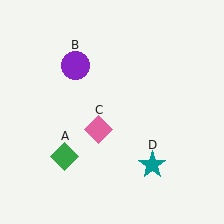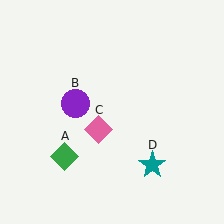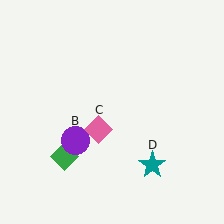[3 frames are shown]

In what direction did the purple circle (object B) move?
The purple circle (object B) moved down.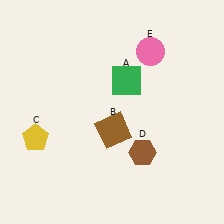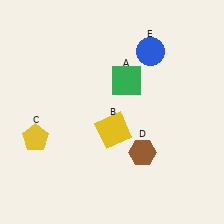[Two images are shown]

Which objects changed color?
B changed from brown to yellow. E changed from pink to blue.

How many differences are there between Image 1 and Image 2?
There are 2 differences between the two images.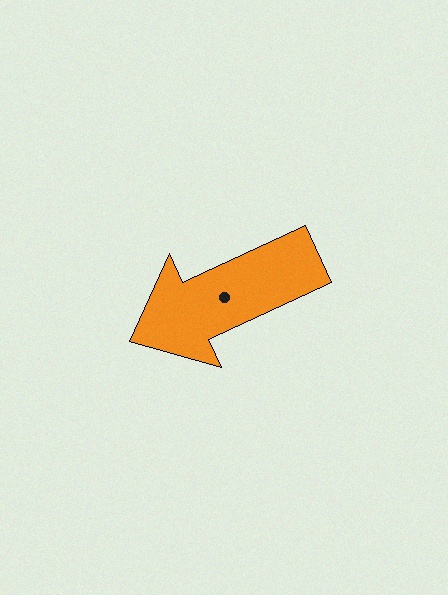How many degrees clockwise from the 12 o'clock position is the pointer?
Approximately 245 degrees.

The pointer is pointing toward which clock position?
Roughly 8 o'clock.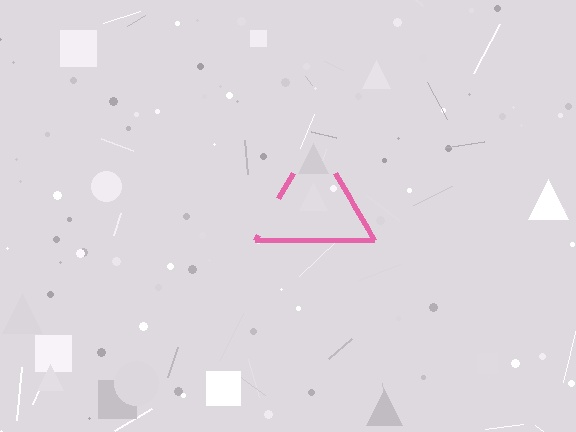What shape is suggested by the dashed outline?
The dashed outline suggests a triangle.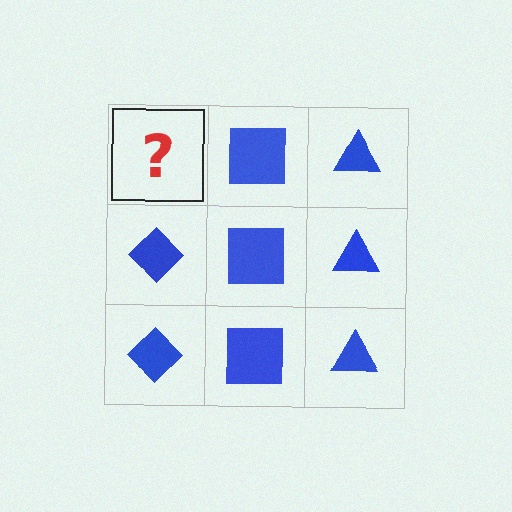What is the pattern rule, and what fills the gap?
The rule is that each column has a consistent shape. The gap should be filled with a blue diamond.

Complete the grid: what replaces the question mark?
The question mark should be replaced with a blue diamond.